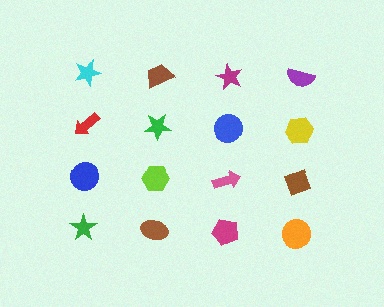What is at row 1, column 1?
A cyan star.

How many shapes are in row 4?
4 shapes.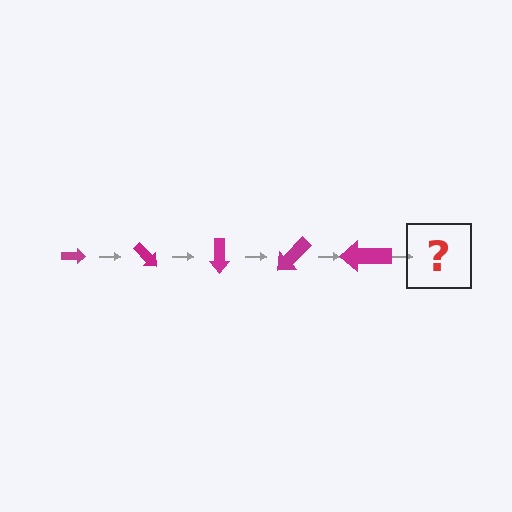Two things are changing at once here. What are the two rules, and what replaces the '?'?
The two rules are that the arrow grows larger each step and it rotates 45 degrees each step. The '?' should be an arrow, larger than the previous one and rotated 225 degrees from the start.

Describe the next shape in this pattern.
It should be an arrow, larger than the previous one and rotated 225 degrees from the start.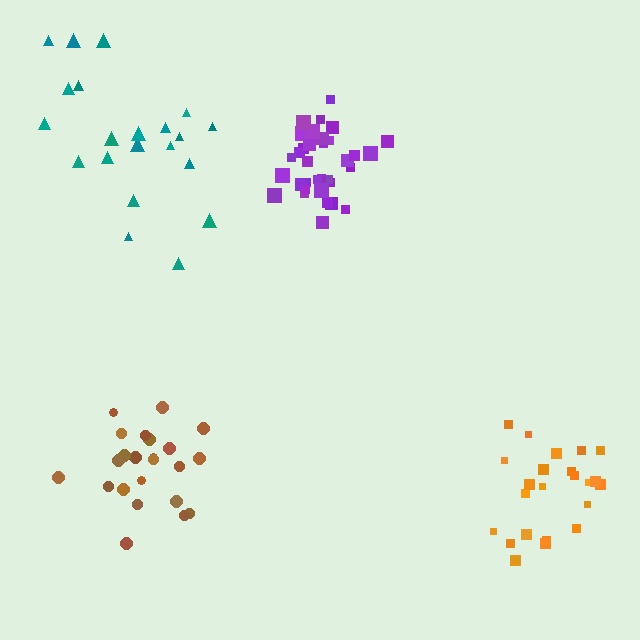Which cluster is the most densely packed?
Purple.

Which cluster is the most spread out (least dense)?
Teal.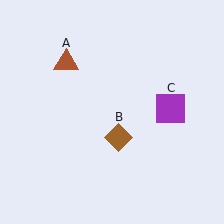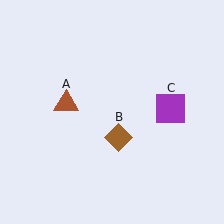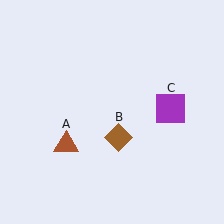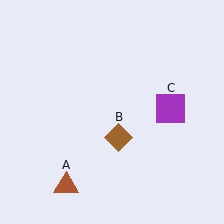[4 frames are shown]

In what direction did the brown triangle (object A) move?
The brown triangle (object A) moved down.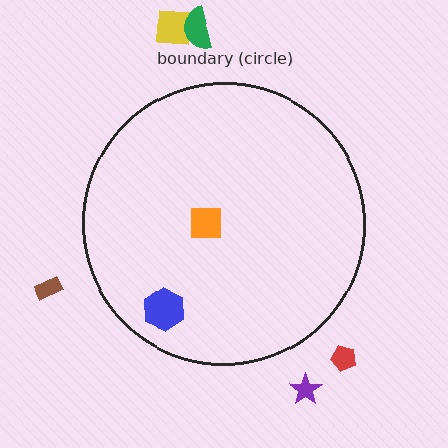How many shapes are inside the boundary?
2 inside, 5 outside.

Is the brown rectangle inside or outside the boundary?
Outside.